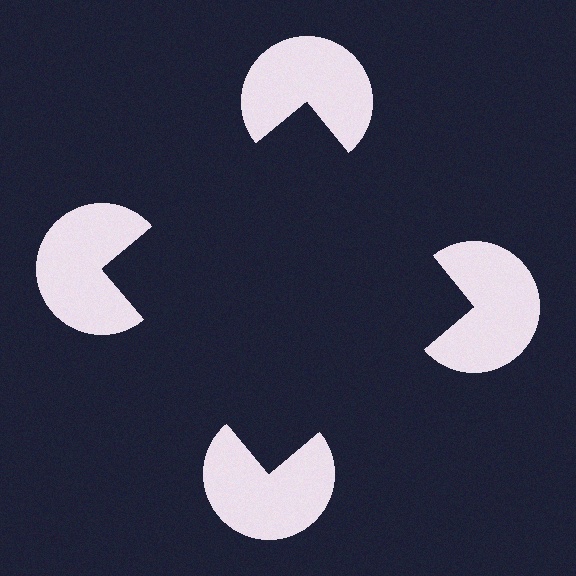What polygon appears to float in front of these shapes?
An illusory square — its edges are inferred from the aligned wedge cuts in the pac-man discs, not physically drawn.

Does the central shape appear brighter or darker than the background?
It typically appears slightly darker than the background, even though no actual brightness change is drawn.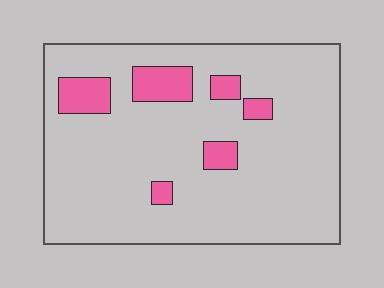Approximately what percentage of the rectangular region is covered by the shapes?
Approximately 10%.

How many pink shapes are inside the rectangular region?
6.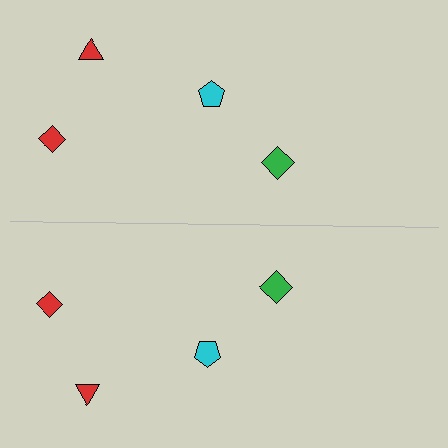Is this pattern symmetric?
Yes, this pattern has bilateral (reflection) symmetry.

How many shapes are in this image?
There are 8 shapes in this image.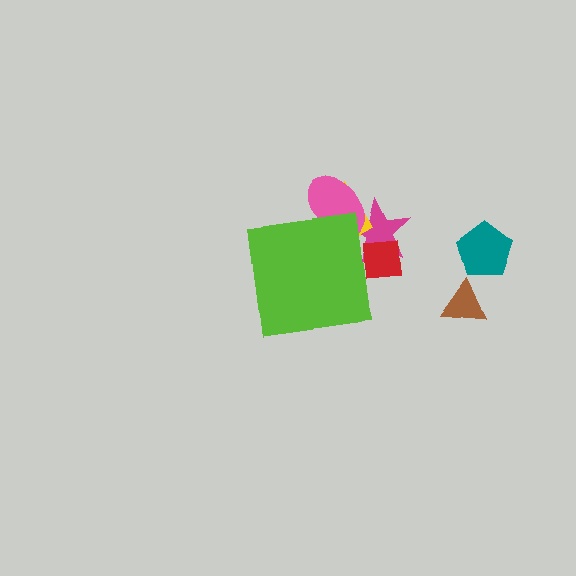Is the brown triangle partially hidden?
No, the brown triangle is fully visible.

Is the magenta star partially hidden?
Yes, the magenta star is partially hidden behind the lime square.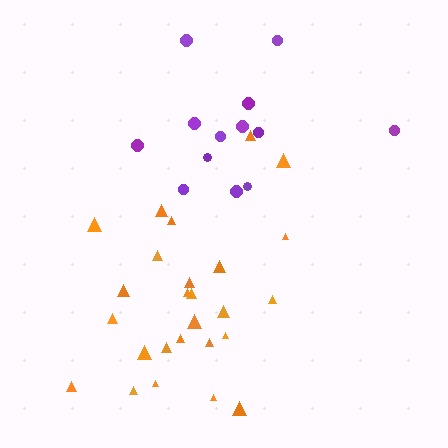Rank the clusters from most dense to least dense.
orange, purple.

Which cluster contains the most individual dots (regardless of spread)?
Orange (26).